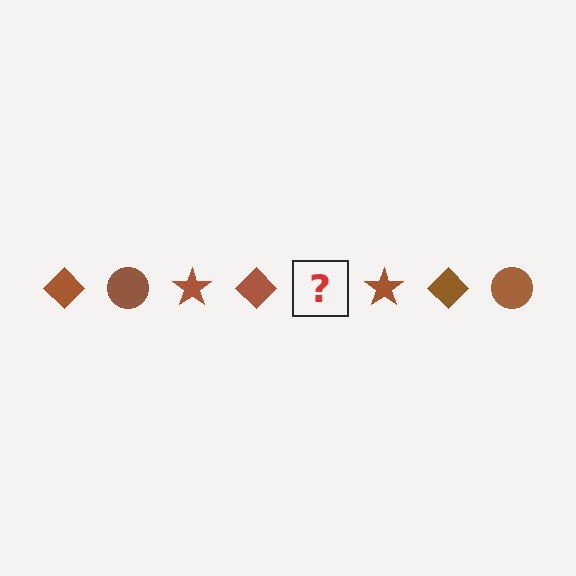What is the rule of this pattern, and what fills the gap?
The rule is that the pattern cycles through diamond, circle, star shapes in brown. The gap should be filled with a brown circle.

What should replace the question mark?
The question mark should be replaced with a brown circle.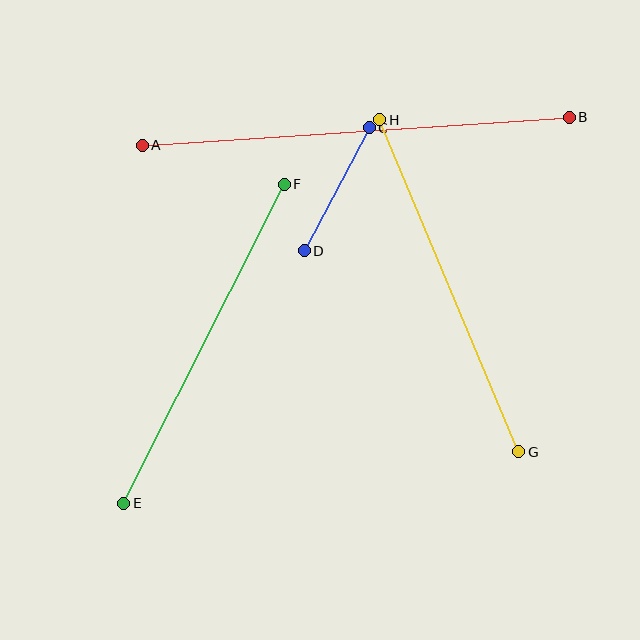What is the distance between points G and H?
The distance is approximately 360 pixels.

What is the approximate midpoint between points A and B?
The midpoint is at approximately (356, 131) pixels.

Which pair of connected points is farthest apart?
Points A and B are farthest apart.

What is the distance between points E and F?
The distance is approximately 357 pixels.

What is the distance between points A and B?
The distance is approximately 428 pixels.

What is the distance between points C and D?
The distance is approximately 139 pixels.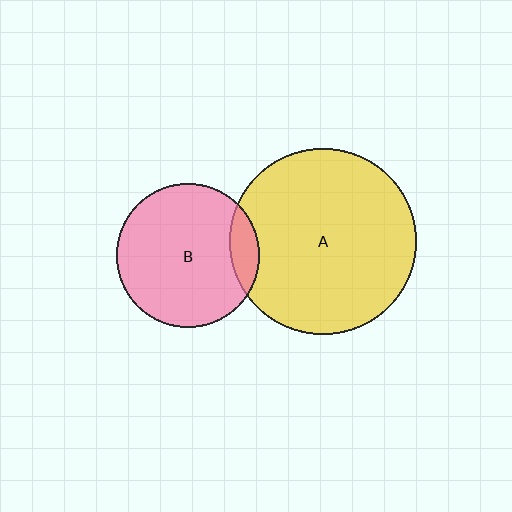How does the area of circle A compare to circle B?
Approximately 1.7 times.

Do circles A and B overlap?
Yes.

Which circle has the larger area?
Circle A (yellow).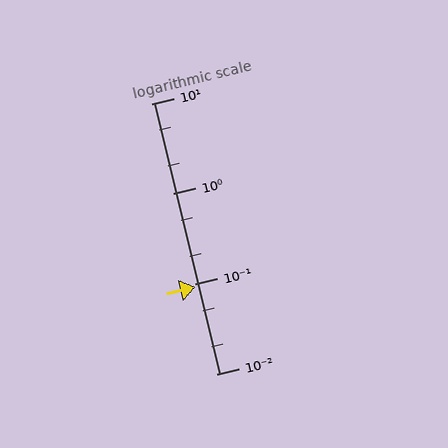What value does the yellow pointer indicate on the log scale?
The pointer indicates approximately 0.092.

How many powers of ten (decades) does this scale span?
The scale spans 3 decades, from 0.01 to 10.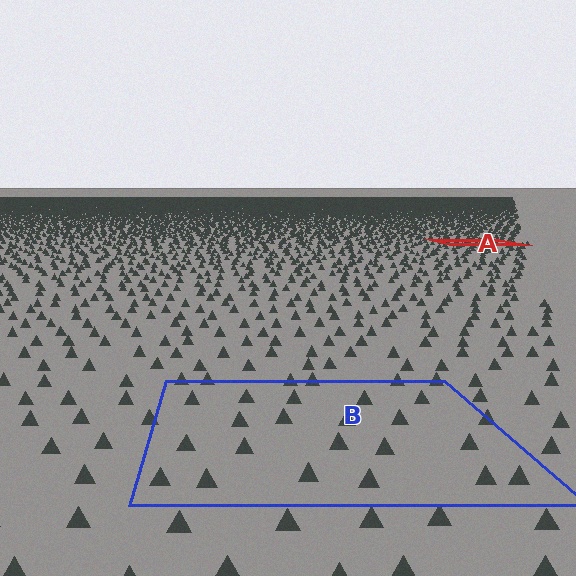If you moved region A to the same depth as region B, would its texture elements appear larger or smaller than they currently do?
They would appear larger. At a closer depth, the same texture elements are projected at a bigger on-screen size.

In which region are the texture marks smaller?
The texture marks are smaller in region A, because it is farther away.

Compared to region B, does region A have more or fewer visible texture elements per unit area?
Region A has more texture elements per unit area — they are packed more densely because it is farther away.